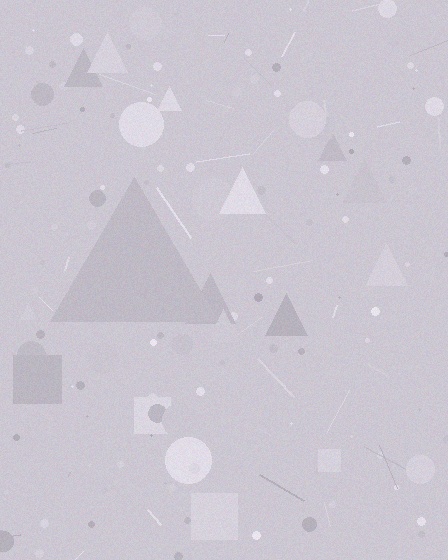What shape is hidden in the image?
A triangle is hidden in the image.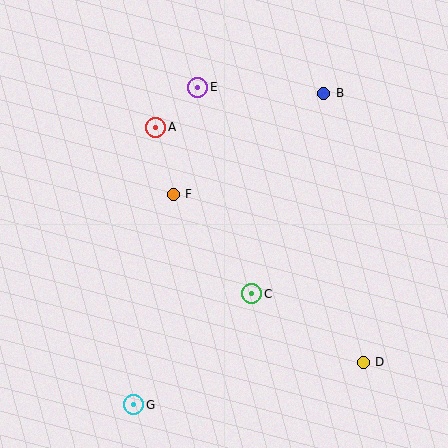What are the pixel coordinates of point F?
Point F is at (173, 194).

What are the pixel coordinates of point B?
Point B is at (324, 93).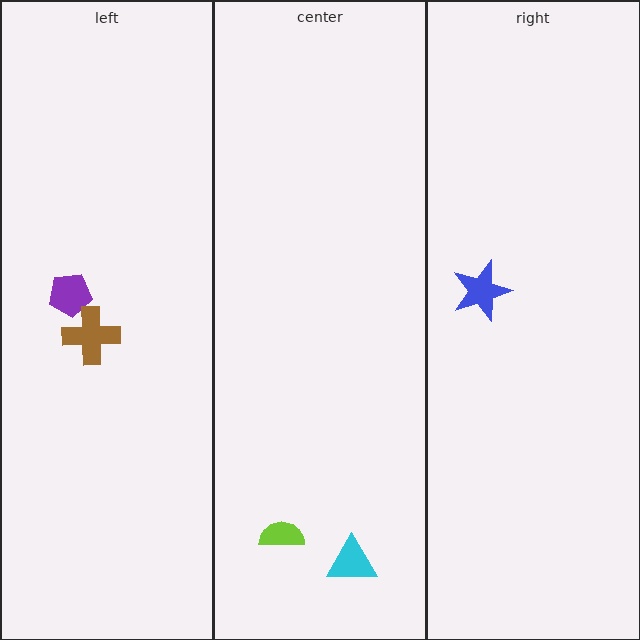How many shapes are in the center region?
2.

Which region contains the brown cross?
The left region.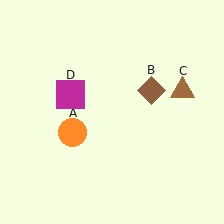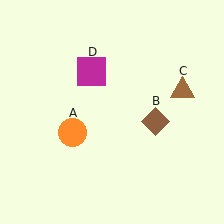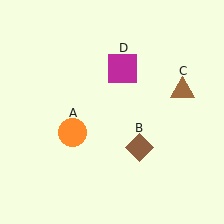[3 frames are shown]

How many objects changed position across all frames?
2 objects changed position: brown diamond (object B), magenta square (object D).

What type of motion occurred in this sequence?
The brown diamond (object B), magenta square (object D) rotated clockwise around the center of the scene.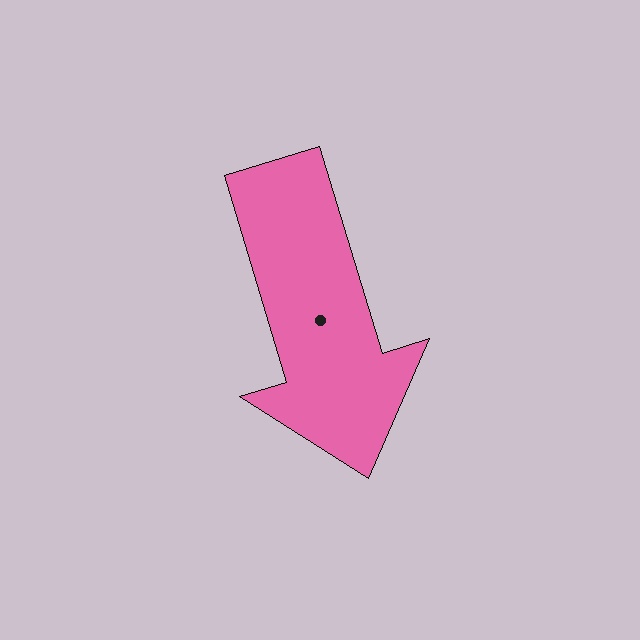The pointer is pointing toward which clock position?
Roughly 5 o'clock.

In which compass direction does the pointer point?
South.